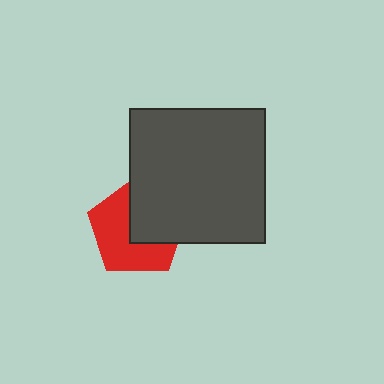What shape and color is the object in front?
The object in front is a dark gray square.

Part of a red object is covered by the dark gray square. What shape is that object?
It is a pentagon.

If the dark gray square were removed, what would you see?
You would see the complete red pentagon.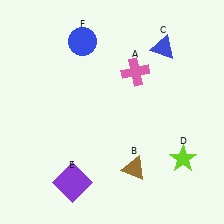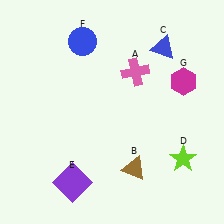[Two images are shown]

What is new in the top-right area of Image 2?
A magenta hexagon (G) was added in the top-right area of Image 2.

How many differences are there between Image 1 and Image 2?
There is 1 difference between the two images.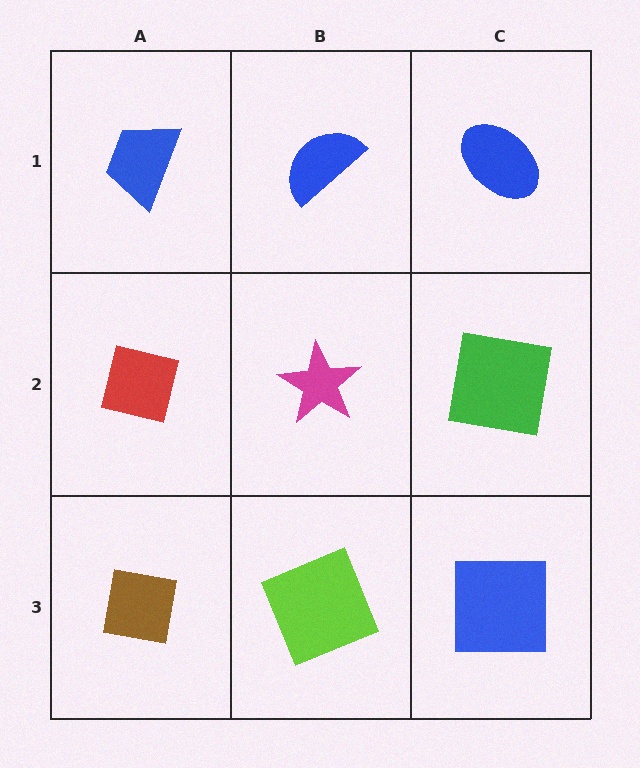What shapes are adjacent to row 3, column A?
A red square (row 2, column A), a lime square (row 3, column B).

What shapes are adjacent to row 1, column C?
A green square (row 2, column C), a blue semicircle (row 1, column B).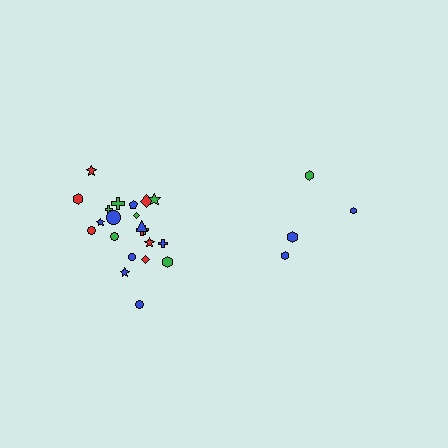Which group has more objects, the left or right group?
The left group.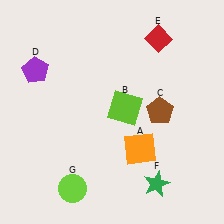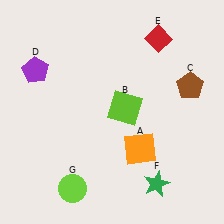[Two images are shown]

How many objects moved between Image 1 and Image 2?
1 object moved between the two images.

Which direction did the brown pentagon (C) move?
The brown pentagon (C) moved right.